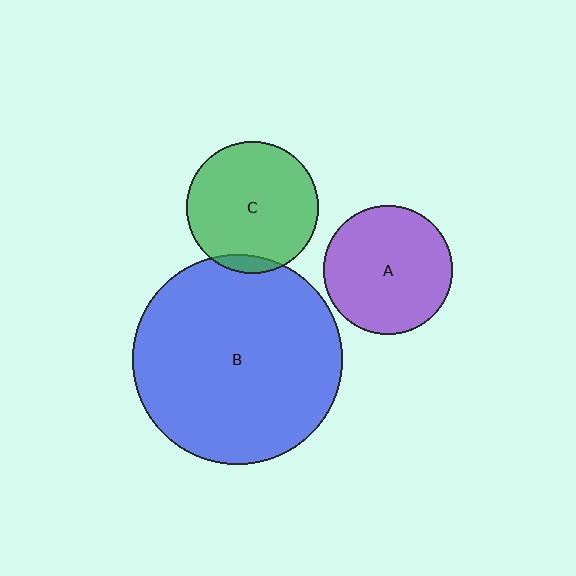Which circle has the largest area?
Circle B (blue).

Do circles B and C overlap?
Yes.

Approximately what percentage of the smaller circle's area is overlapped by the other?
Approximately 5%.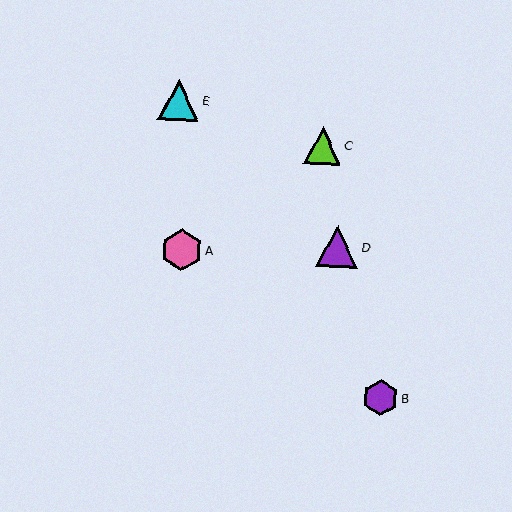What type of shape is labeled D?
Shape D is a purple triangle.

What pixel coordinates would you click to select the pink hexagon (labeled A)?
Click at (182, 250) to select the pink hexagon A.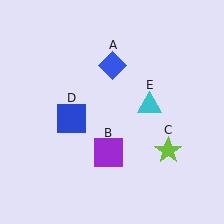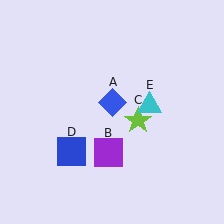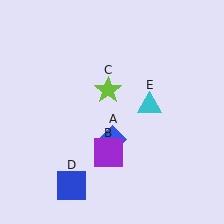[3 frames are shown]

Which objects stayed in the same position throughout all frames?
Purple square (object B) and cyan triangle (object E) remained stationary.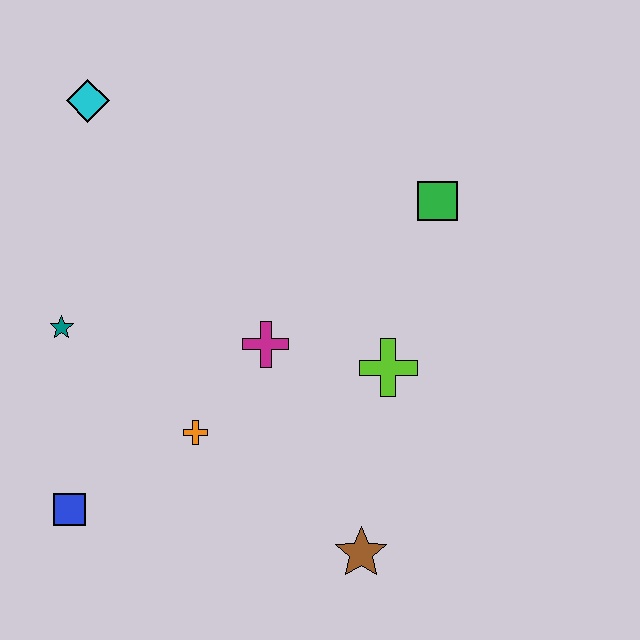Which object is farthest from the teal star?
The green square is farthest from the teal star.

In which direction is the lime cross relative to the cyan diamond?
The lime cross is to the right of the cyan diamond.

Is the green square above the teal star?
Yes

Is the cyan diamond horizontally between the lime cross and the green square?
No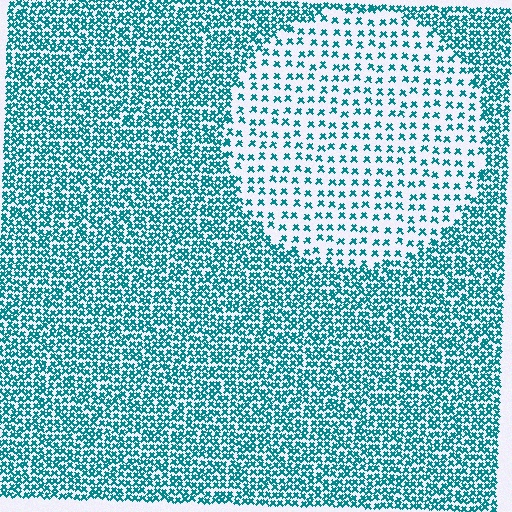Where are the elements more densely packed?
The elements are more densely packed outside the circle boundary.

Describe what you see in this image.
The image contains small teal elements arranged at two different densities. A circle-shaped region is visible where the elements are less densely packed than the surrounding area.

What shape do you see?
I see a circle.